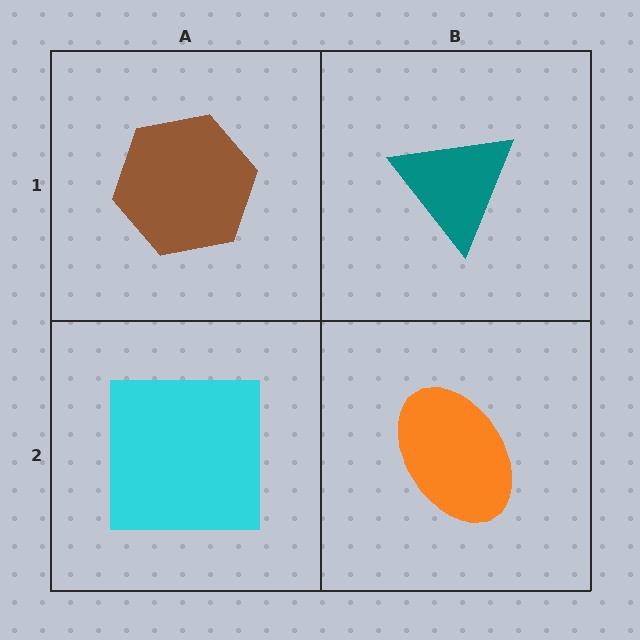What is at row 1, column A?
A brown hexagon.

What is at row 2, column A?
A cyan square.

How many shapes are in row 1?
2 shapes.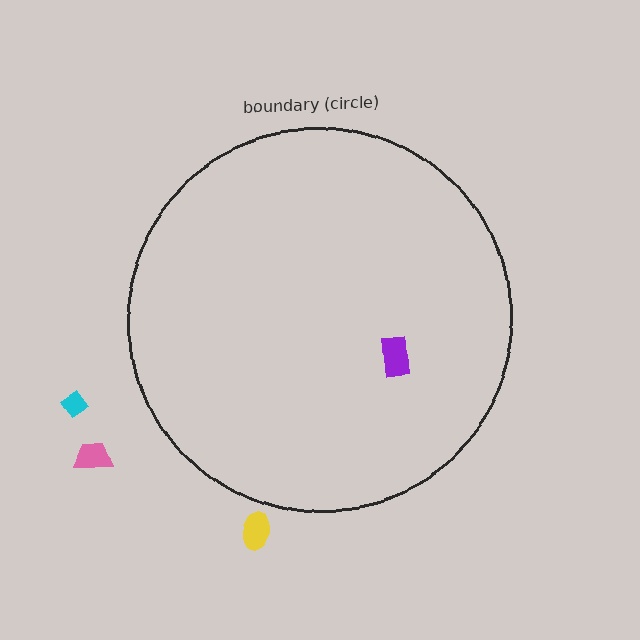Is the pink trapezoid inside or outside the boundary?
Outside.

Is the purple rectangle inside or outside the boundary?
Inside.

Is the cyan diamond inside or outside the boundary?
Outside.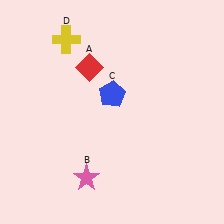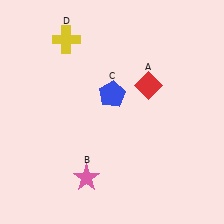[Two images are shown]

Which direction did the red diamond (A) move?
The red diamond (A) moved right.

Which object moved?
The red diamond (A) moved right.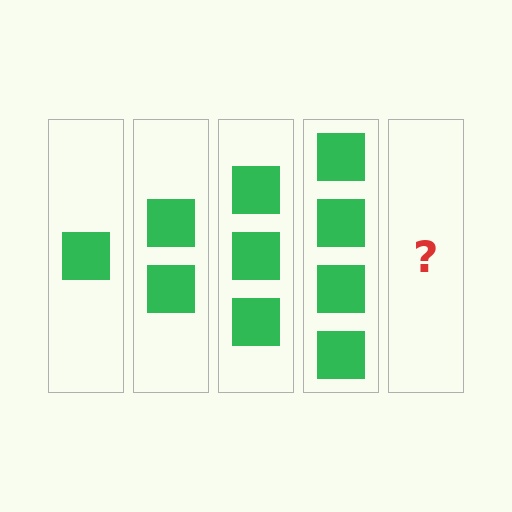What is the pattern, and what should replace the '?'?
The pattern is that each step adds one more square. The '?' should be 5 squares.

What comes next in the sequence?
The next element should be 5 squares.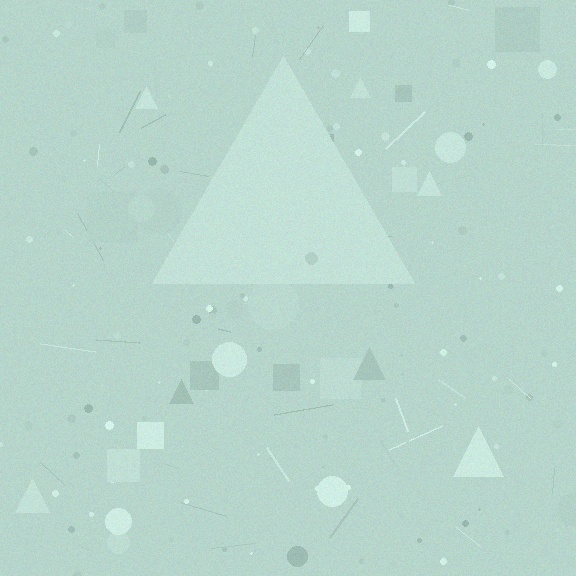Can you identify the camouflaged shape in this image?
The camouflaged shape is a triangle.